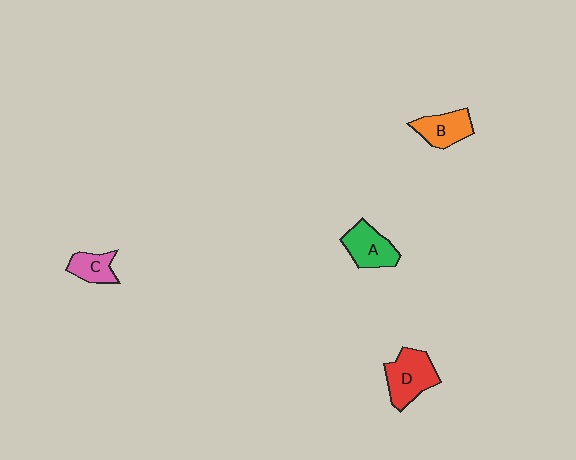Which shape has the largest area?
Shape D (red).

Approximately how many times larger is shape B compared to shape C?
Approximately 1.3 times.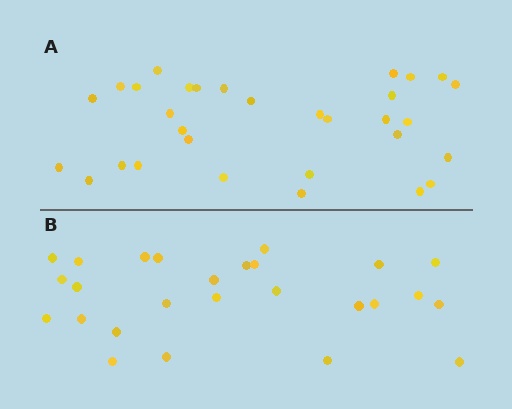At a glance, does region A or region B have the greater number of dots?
Region A (the top region) has more dots.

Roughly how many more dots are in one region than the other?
Region A has about 5 more dots than region B.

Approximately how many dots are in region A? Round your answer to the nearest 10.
About 30 dots. (The exact count is 31, which rounds to 30.)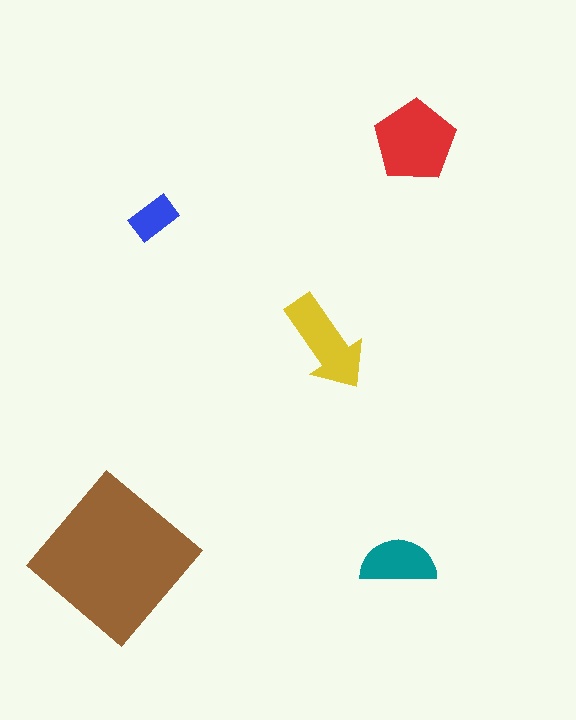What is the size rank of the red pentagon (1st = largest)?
2nd.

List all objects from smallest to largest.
The blue rectangle, the teal semicircle, the yellow arrow, the red pentagon, the brown diamond.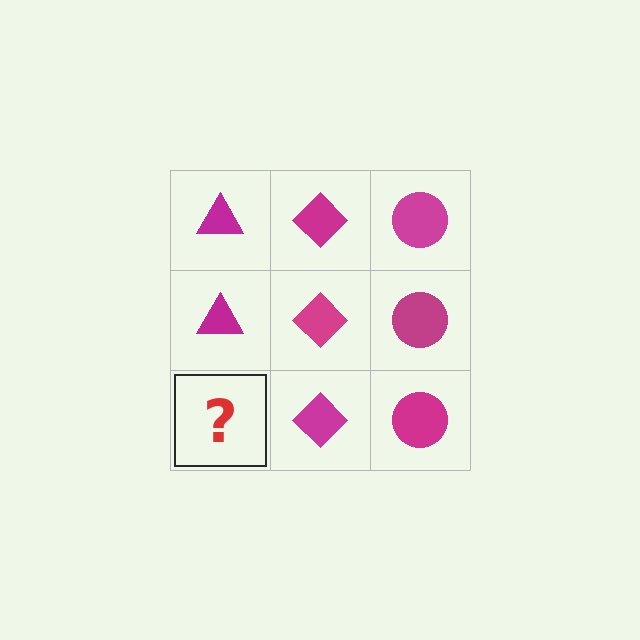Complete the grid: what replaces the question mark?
The question mark should be replaced with a magenta triangle.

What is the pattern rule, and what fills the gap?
The rule is that each column has a consistent shape. The gap should be filled with a magenta triangle.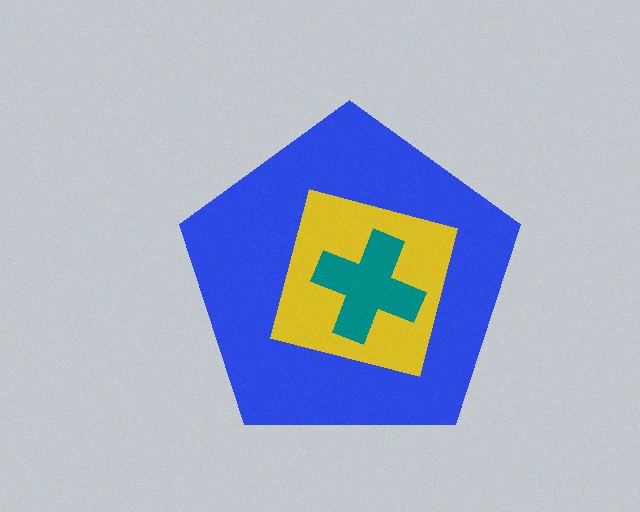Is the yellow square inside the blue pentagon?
Yes.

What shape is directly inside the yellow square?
The teal cross.